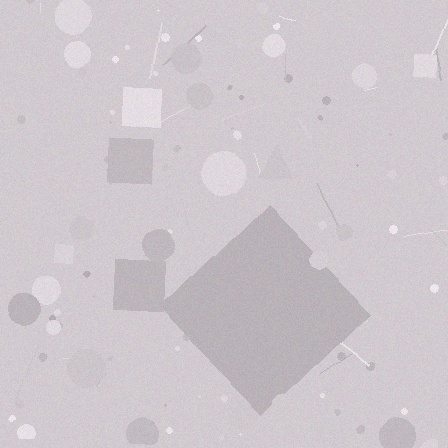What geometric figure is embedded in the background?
A diamond is embedded in the background.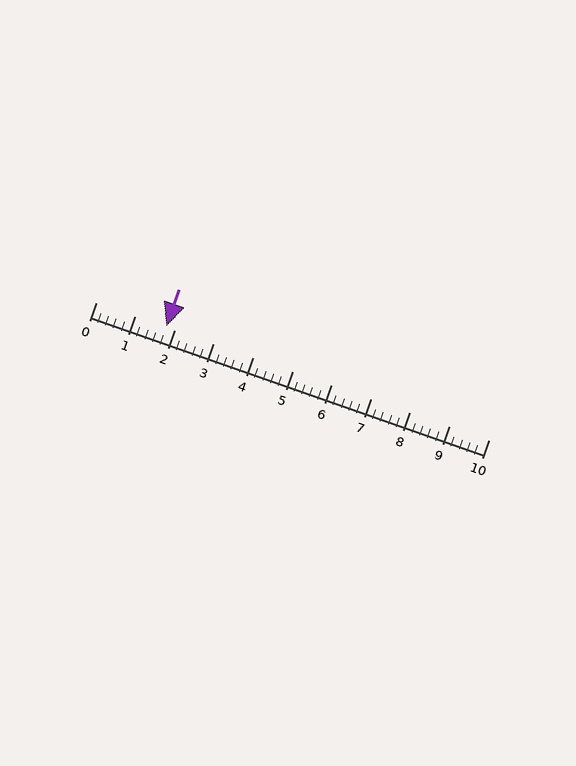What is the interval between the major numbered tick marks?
The major tick marks are spaced 1 units apart.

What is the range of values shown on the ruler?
The ruler shows values from 0 to 10.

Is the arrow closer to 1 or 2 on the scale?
The arrow is closer to 2.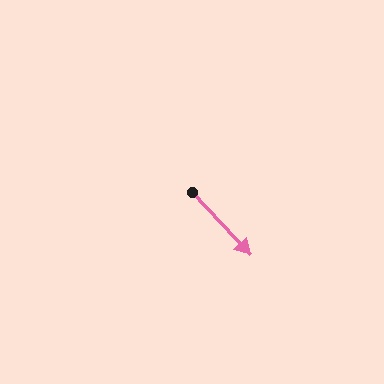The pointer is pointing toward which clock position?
Roughly 5 o'clock.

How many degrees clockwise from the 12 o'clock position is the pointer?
Approximately 137 degrees.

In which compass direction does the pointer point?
Southeast.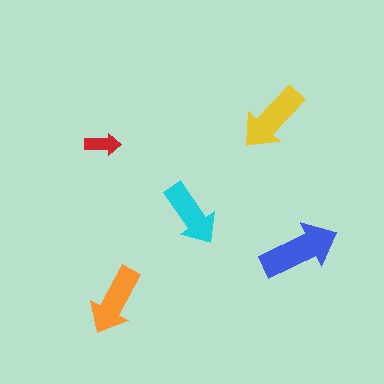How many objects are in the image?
There are 5 objects in the image.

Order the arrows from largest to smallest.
the blue one, the yellow one, the orange one, the cyan one, the red one.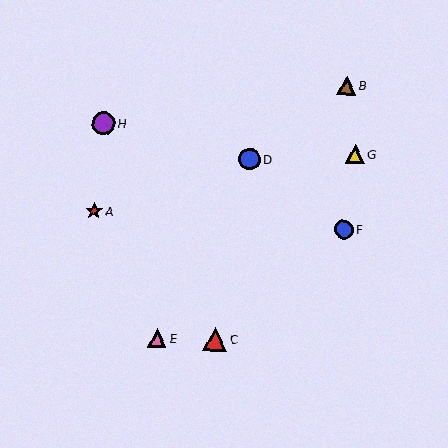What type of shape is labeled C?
Shape C is a red triangle.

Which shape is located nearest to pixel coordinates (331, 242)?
The blue circle (labeled F) at (344, 230) is nearest to that location.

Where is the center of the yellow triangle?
The center of the yellow triangle is at (355, 154).